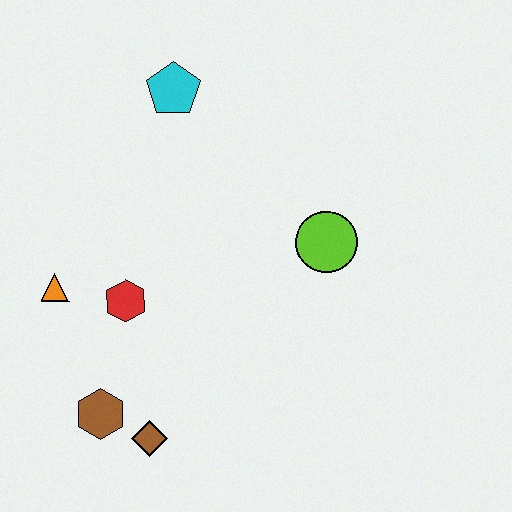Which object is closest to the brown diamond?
The brown hexagon is closest to the brown diamond.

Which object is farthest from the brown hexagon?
The cyan pentagon is farthest from the brown hexagon.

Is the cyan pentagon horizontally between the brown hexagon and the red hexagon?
No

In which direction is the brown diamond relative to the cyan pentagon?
The brown diamond is below the cyan pentagon.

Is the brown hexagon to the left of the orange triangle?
No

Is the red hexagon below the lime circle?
Yes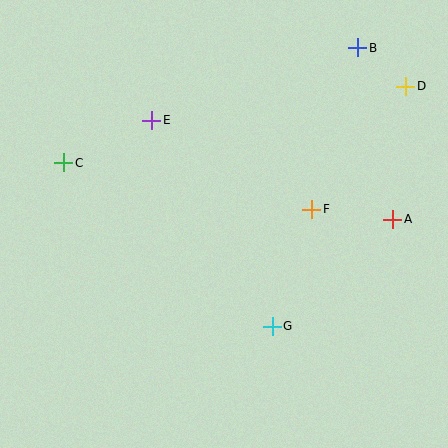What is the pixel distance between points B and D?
The distance between B and D is 61 pixels.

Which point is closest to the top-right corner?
Point D is closest to the top-right corner.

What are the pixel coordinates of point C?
Point C is at (64, 163).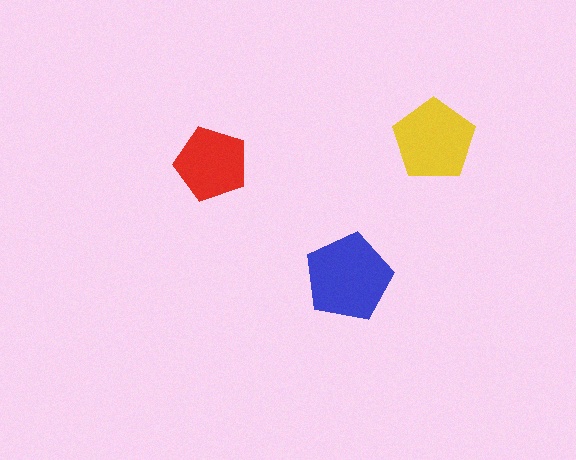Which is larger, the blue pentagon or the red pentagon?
The blue one.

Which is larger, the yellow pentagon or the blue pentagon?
The blue one.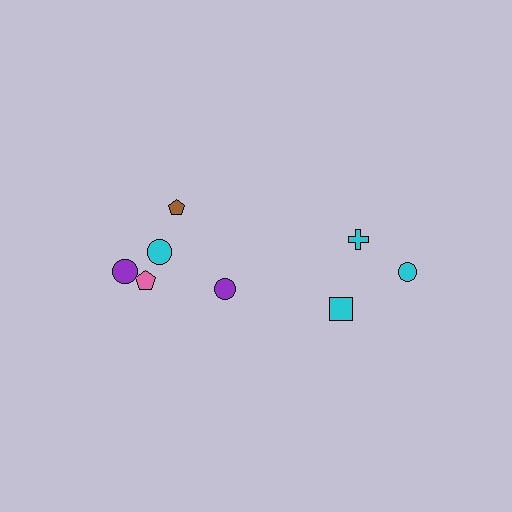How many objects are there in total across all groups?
There are 8 objects.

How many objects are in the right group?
There are 3 objects.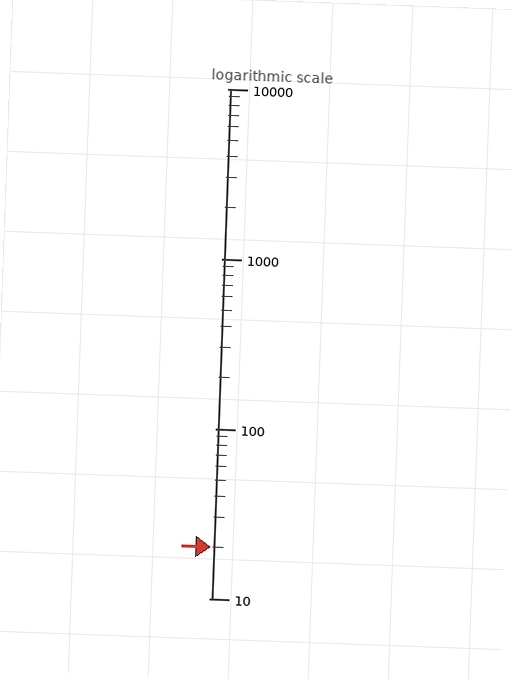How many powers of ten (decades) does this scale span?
The scale spans 3 decades, from 10 to 10000.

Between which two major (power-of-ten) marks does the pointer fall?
The pointer is between 10 and 100.